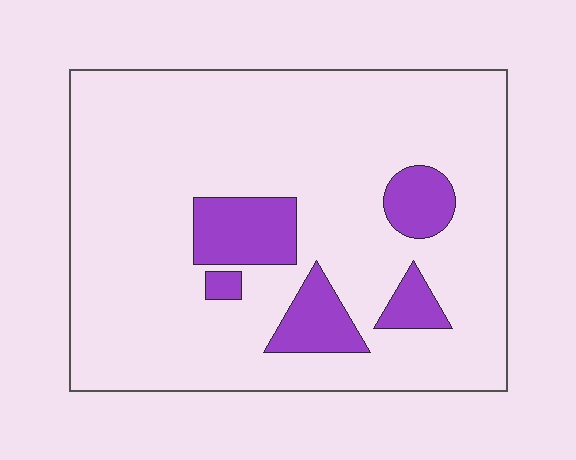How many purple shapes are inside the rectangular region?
5.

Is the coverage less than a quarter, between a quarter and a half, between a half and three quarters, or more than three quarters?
Less than a quarter.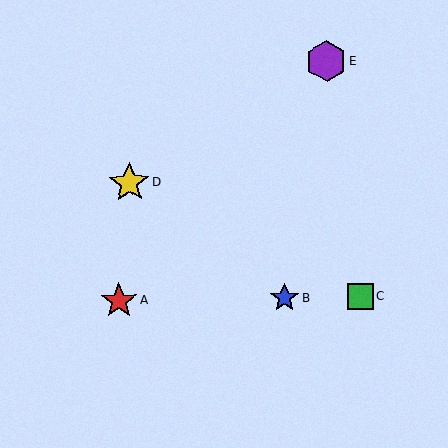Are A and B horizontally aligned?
Yes, both are at y≈301.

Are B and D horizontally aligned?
No, B is at y≈298 and D is at y≈183.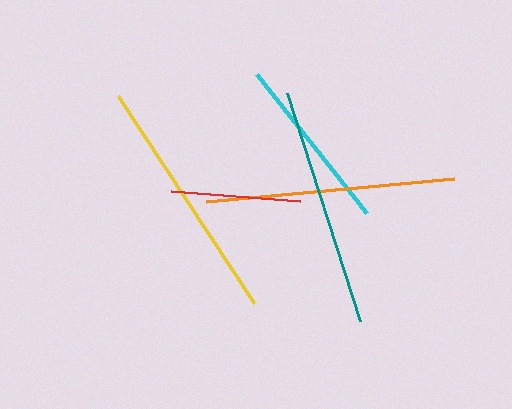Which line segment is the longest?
The orange line is the longest at approximately 249 pixels.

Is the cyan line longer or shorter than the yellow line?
The yellow line is longer than the cyan line.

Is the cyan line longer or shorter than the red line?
The cyan line is longer than the red line.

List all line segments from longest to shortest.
From longest to shortest: orange, yellow, teal, cyan, red.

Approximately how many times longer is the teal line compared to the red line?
The teal line is approximately 1.9 times the length of the red line.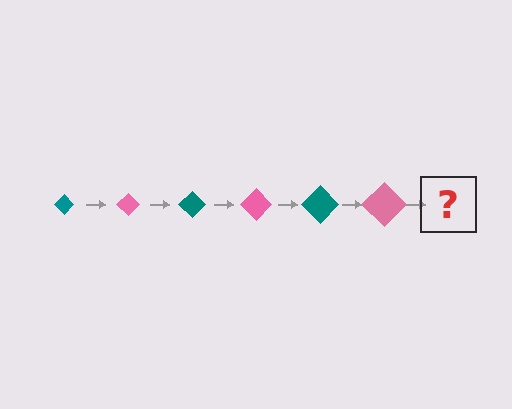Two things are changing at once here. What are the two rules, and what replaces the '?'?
The two rules are that the diamond grows larger each step and the color cycles through teal and pink. The '?' should be a teal diamond, larger than the previous one.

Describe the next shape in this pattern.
It should be a teal diamond, larger than the previous one.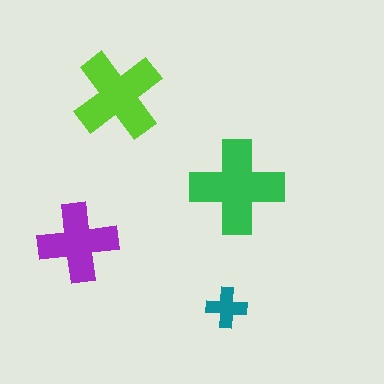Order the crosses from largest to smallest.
the green one, the lime one, the purple one, the teal one.